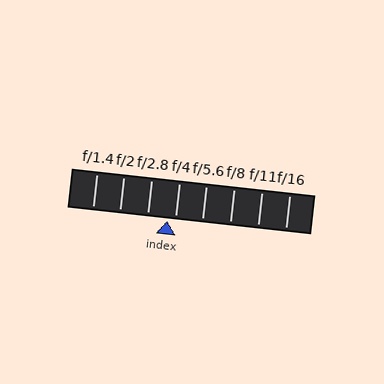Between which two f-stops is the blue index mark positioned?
The index mark is between f/2.8 and f/4.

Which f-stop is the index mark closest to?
The index mark is closest to f/4.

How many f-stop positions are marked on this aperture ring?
There are 8 f-stop positions marked.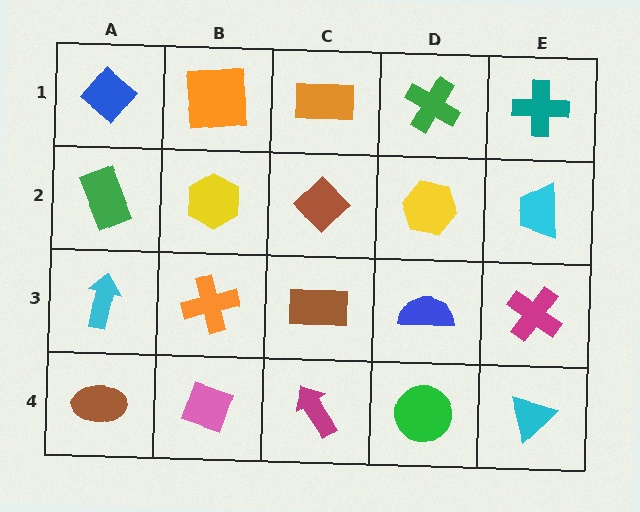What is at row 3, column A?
A cyan arrow.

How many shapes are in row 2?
5 shapes.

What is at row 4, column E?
A cyan triangle.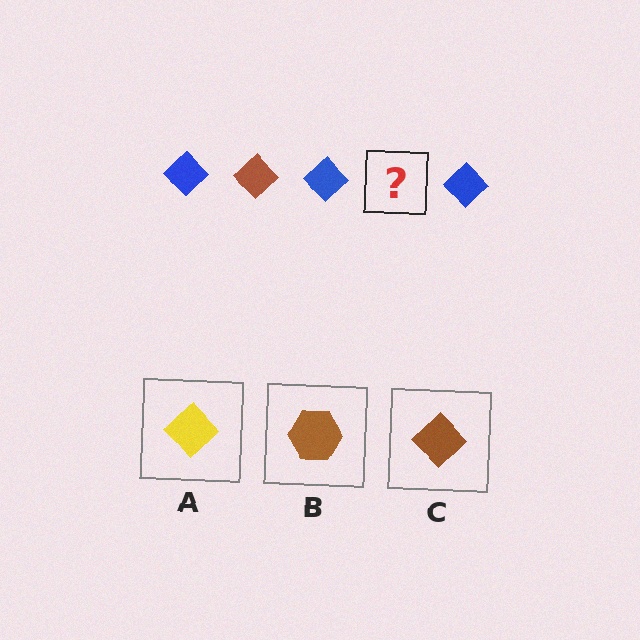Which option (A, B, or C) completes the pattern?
C.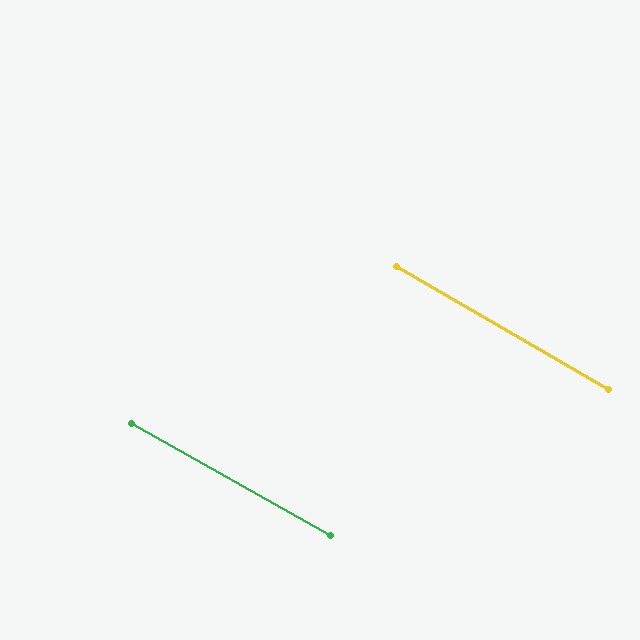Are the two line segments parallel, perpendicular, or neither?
Parallel — their directions differ by only 0.7°.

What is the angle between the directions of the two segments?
Approximately 1 degree.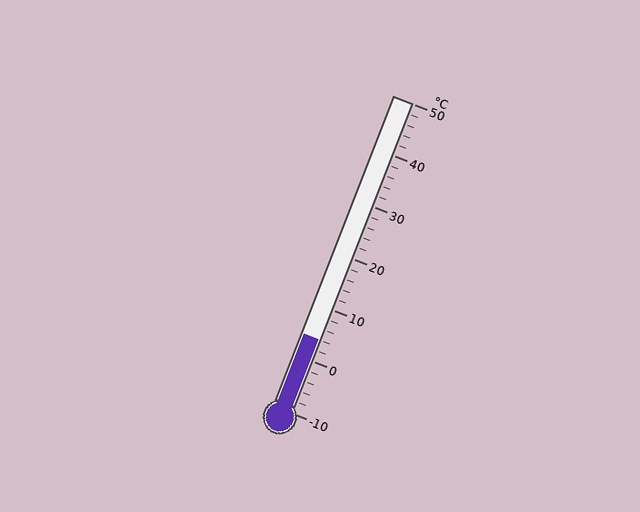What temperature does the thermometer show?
The thermometer shows approximately 4°C.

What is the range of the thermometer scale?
The thermometer scale ranges from -10°C to 50°C.